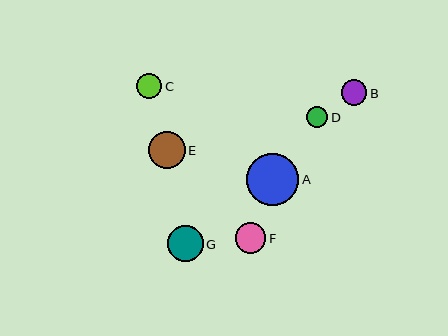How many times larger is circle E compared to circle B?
Circle E is approximately 1.4 times the size of circle B.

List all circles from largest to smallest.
From largest to smallest: A, E, G, F, B, C, D.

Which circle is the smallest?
Circle D is the smallest with a size of approximately 21 pixels.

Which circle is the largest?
Circle A is the largest with a size of approximately 52 pixels.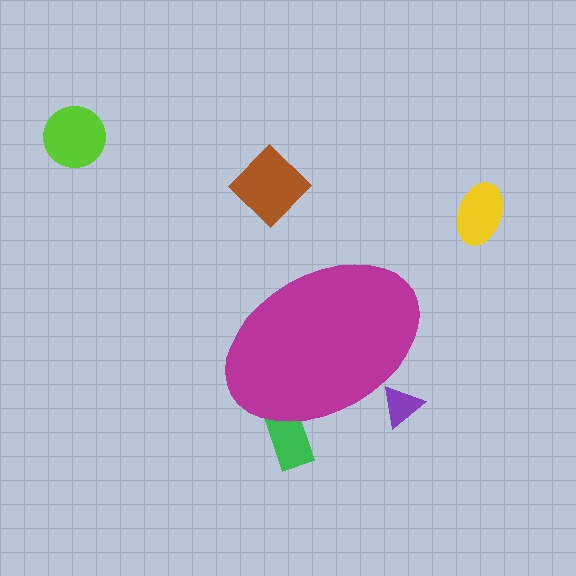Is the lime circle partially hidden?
No, the lime circle is fully visible.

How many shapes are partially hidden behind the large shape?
2 shapes are partially hidden.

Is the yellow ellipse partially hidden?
No, the yellow ellipse is fully visible.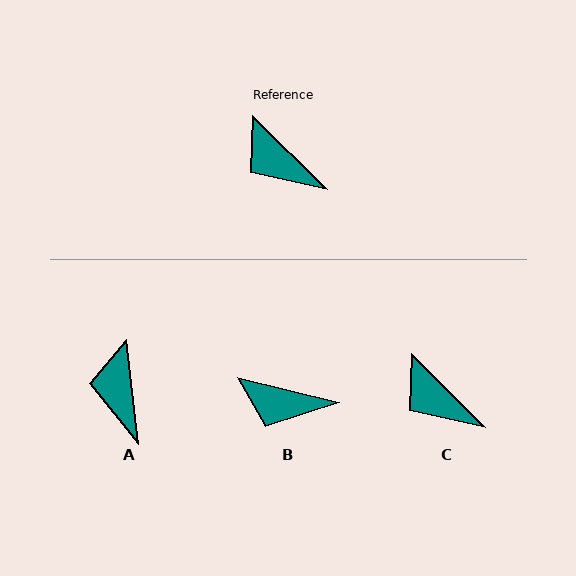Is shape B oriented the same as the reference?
No, it is off by about 31 degrees.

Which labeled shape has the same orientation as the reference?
C.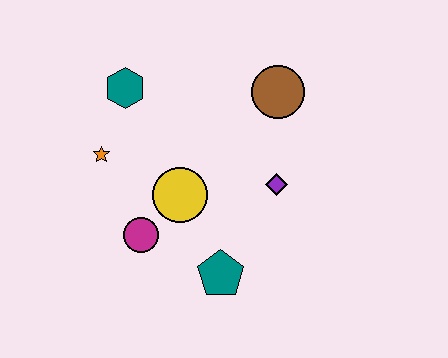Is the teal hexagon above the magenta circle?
Yes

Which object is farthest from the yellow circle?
The brown circle is farthest from the yellow circle.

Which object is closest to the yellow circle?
The magenta circle is closest to the yellow circle.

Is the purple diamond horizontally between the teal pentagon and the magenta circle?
No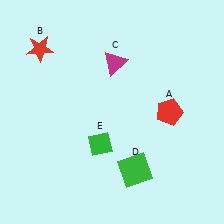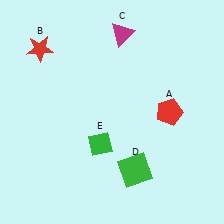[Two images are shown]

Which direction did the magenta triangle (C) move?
The magenta triangle (C) moved up.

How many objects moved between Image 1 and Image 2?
1 object moved between the two images.